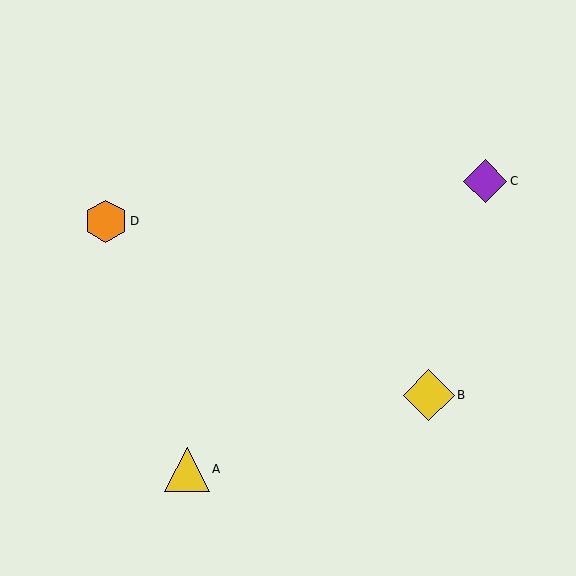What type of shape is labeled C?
Shape C is a purple diamond.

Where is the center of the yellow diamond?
The center of the yellow diamond is at (429, 395).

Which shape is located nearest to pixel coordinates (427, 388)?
The yellow diamond (labeled B) at (429, 395) is nearest to that location.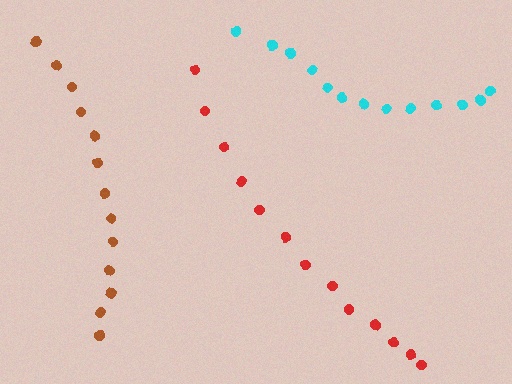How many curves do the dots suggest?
There are 3 distinct paths.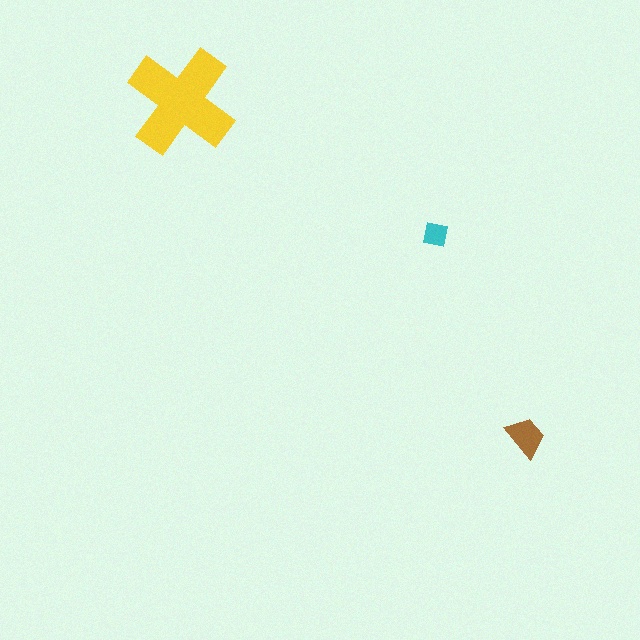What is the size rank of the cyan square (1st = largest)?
3rd.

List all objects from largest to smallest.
The yellow cross, the brown trapezoid, the cyan square.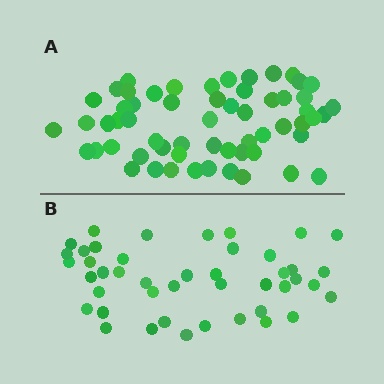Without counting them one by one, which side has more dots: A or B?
Region A (the top region) has more dots.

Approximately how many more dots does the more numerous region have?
Region A has approximately 15 more dots than region B.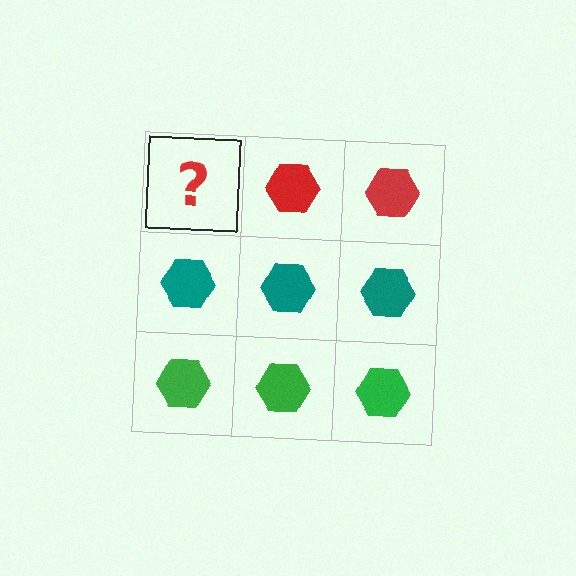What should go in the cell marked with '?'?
The missing cell should contain a red hexagon.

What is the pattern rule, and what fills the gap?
The rule is that each row has a consistent color. The gap should be filled with a red hexagon.